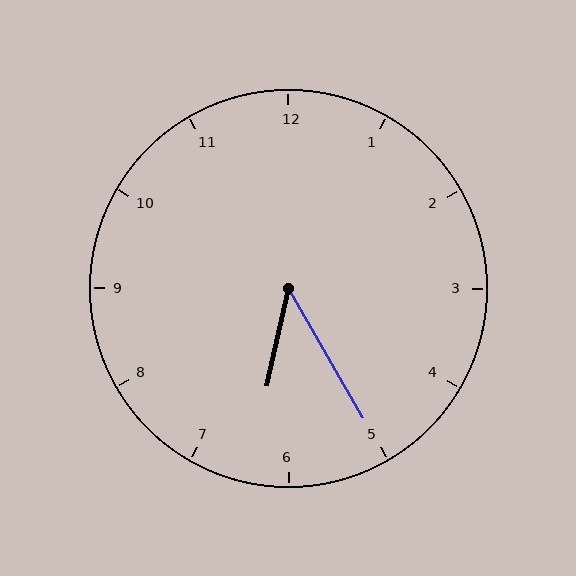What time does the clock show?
6:25.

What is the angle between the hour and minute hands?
Approximately 42 degrees.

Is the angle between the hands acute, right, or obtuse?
It is acute.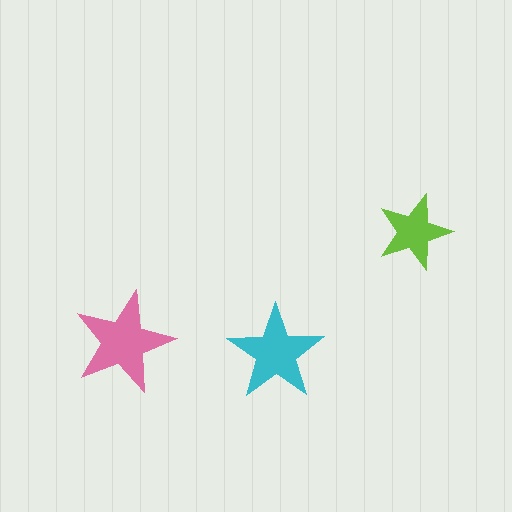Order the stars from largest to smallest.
the pink one, the cyan one, the lime one.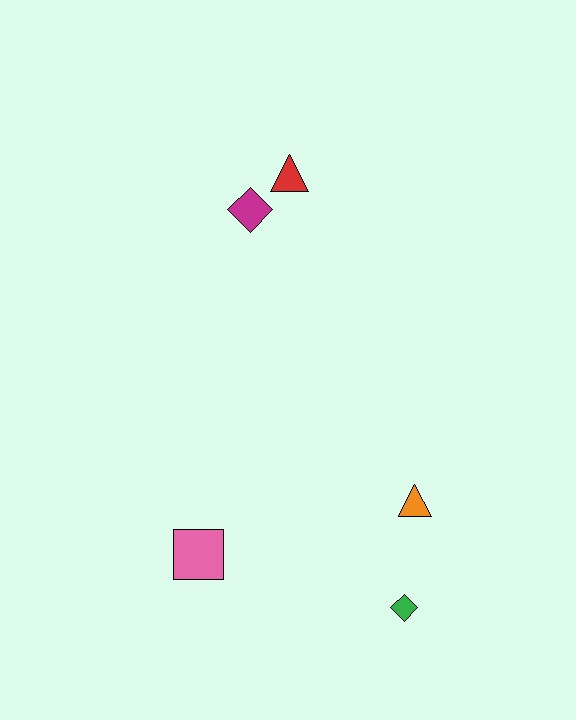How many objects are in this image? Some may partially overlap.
There are 5 objects.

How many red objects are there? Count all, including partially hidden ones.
There is 1 red object.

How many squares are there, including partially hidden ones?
There is 1 square.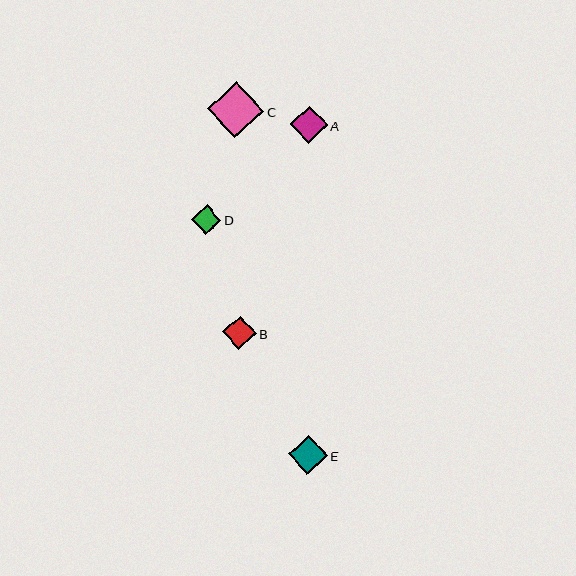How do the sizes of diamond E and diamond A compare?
Diamond E and diamond A are approximately the same size.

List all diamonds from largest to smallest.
From largest to smallest: C, E, A, B, D.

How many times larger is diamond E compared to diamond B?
Diamond E is approximately 1.2 times the size of diamond B.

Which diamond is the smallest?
Diamond D is the smallest with a size of approximately 29 pixels.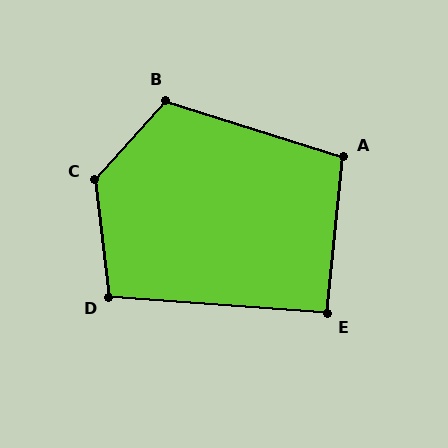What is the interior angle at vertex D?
Approximately 101 degrees (obtuse).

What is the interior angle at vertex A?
Approximately 102 degrees (obtuse).